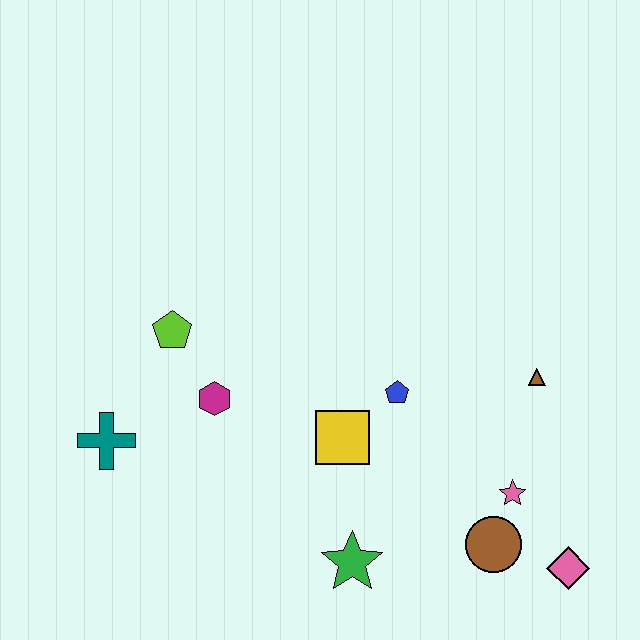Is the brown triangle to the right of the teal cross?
Yes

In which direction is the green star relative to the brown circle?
The green star is to the left of the brown circle.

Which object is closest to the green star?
The yellow square is closest to the green star.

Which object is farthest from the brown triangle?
The teal cross is farthest from the brown triangle.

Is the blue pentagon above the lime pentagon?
No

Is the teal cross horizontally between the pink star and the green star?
No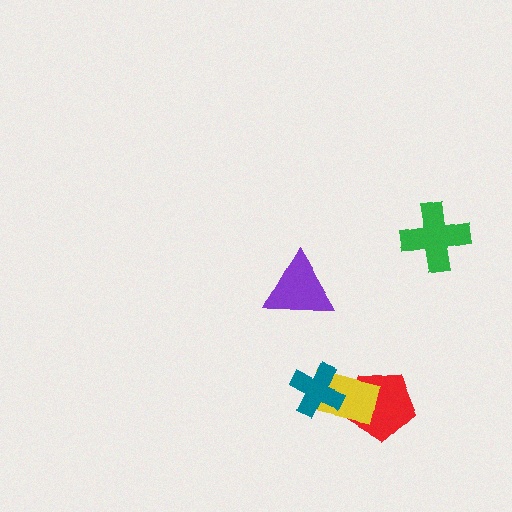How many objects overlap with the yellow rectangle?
2 objects overlap with the yellow rectangle.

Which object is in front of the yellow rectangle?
The teal cross is in front of the yellow rectangle.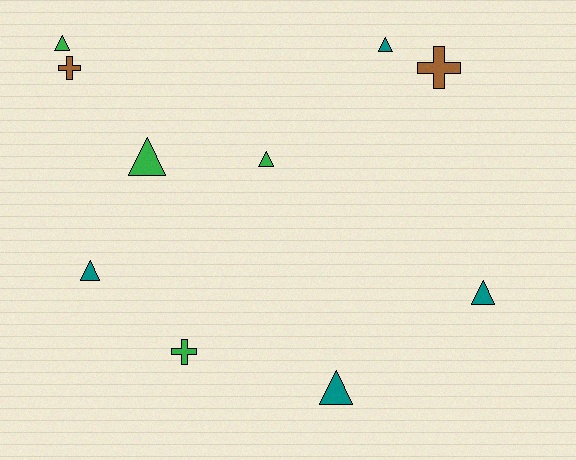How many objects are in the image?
There are 10 objects.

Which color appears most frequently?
Teal, with 4 objects.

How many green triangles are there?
There are 3 green triangles.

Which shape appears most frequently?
Triangle, with 7 objects.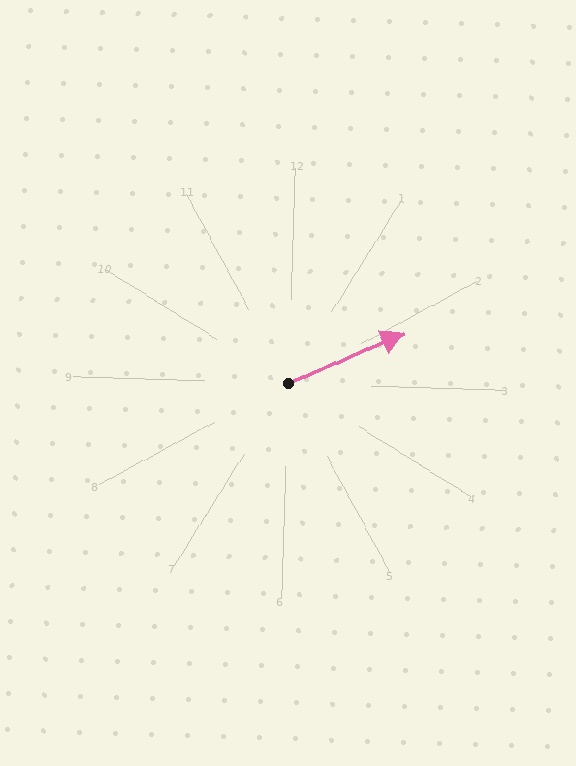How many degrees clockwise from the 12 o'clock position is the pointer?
Approximately 65 degrees.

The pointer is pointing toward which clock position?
Roughly 2 o'clock.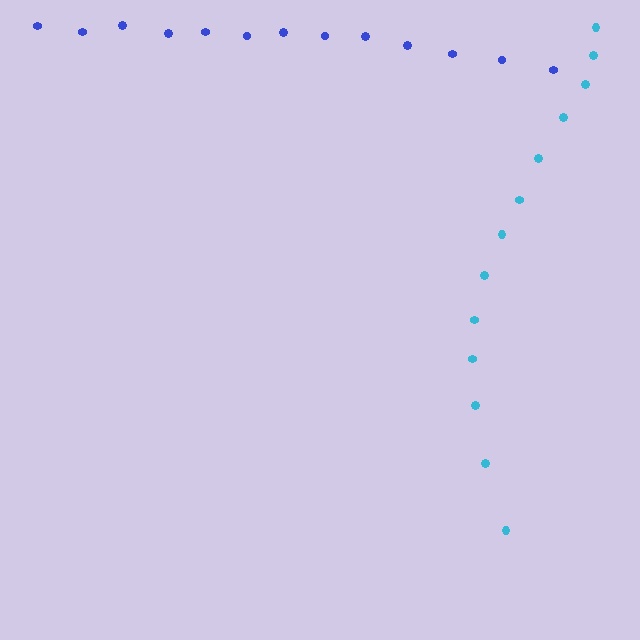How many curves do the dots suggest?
There are 2 distinct paths.